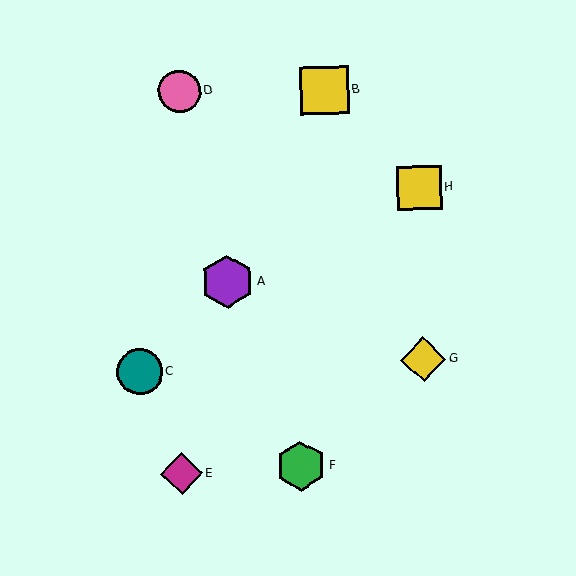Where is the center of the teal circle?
The center of the teal circle is at (139, 372).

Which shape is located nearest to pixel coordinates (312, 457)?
The green hexagon (labeled F) at (301, 466) is nearest to that location.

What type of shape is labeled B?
Shape B is a yellow square.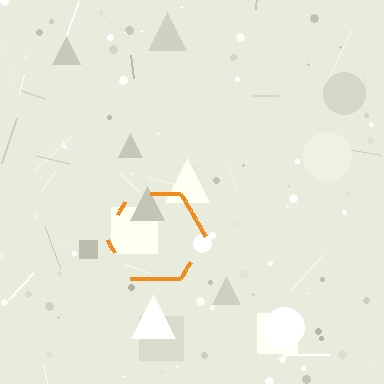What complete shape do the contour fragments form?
The contour fragments form a hexagon.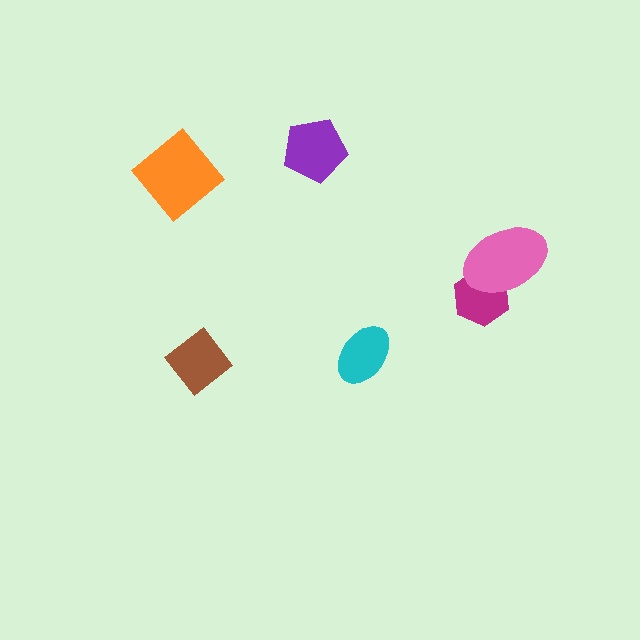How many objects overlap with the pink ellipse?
1 object overlaps with the pink ellipse.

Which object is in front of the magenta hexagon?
The pink ellipse is in front of the magenta hexagon.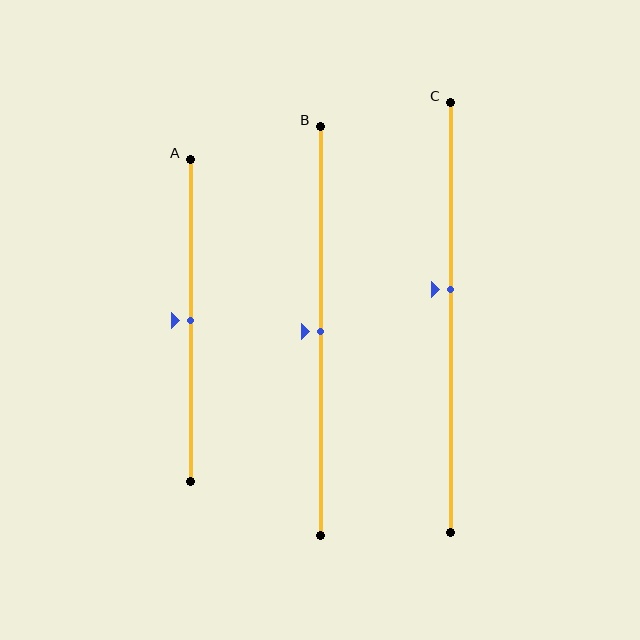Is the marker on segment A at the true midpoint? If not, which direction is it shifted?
Yes, the marker on segment A is at the true midpoint.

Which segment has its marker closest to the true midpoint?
Segment A has its marker closest to the true midpoint.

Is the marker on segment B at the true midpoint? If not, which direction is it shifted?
Yes, the marker on segment B is at the true midpoint.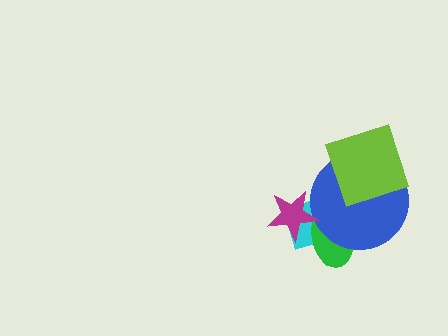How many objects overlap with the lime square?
1 object overlaps with the lime square.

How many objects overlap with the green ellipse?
3 objects overlap with the green ellipse.